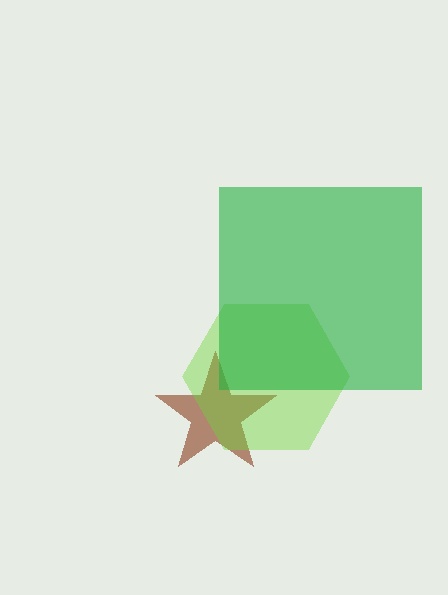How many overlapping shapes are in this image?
There are 3 overlapping shapes in the image.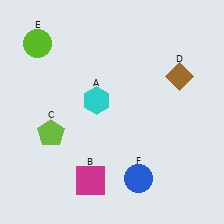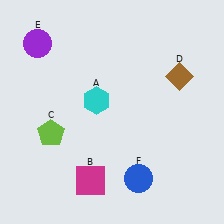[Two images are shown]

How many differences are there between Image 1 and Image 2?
There is 1 difference between the two images.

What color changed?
The circle (E) changed from lime in Image 1 to purple in Image 2.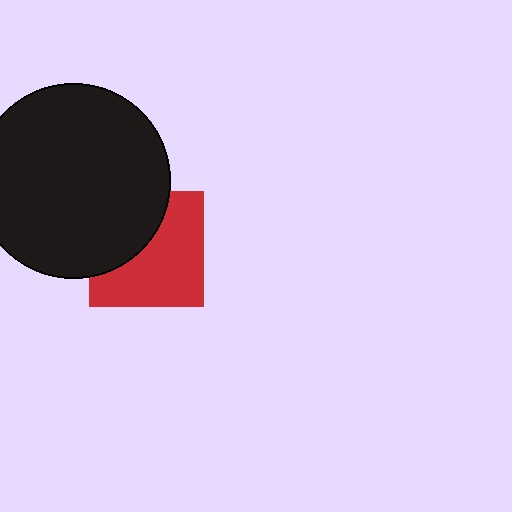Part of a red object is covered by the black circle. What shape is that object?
It is a square.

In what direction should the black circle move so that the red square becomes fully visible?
The black circle should move toward the upper-left. That is the shortest direction to clear the overlap and leave the red square fully visible.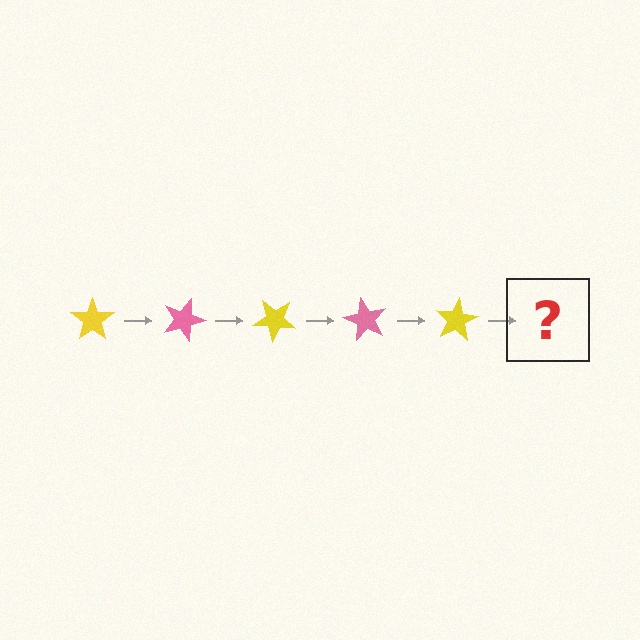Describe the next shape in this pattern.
It should be a pink star, rotated 100 degrees from the start.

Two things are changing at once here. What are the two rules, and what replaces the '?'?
The two rules are that it rotates 20 degrees each step and the color cycles through yellow and pink. The '?' should be a pink star, rotated 100 degrees from the start.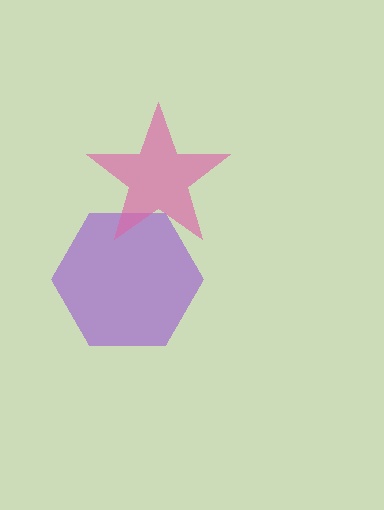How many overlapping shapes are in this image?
There are 2 overlapping shapes in the image.